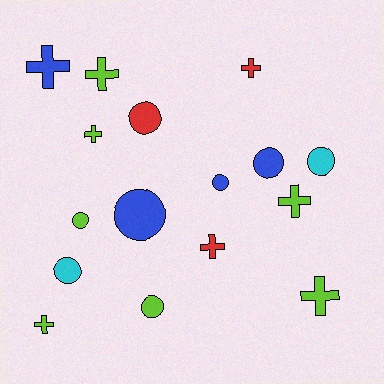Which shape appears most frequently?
Cross, with 8 objects.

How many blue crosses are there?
There is 1 blue cross.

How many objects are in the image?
There are 16 objects.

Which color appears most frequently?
Lime, with 7 objects.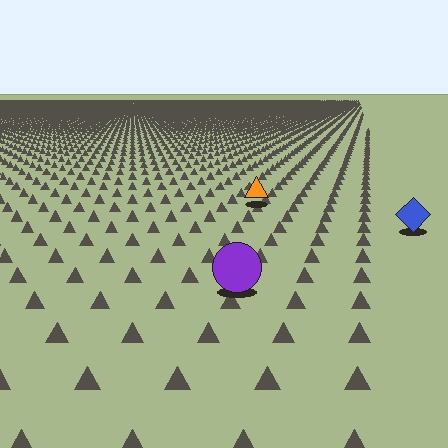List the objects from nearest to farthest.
From nearest to farthest: the purple circle, the blue diamond, the orange triangle.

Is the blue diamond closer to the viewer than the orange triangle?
Yes. The blue diamond is closer — you can tell from the texture gradient: the ground texture is coarser near it.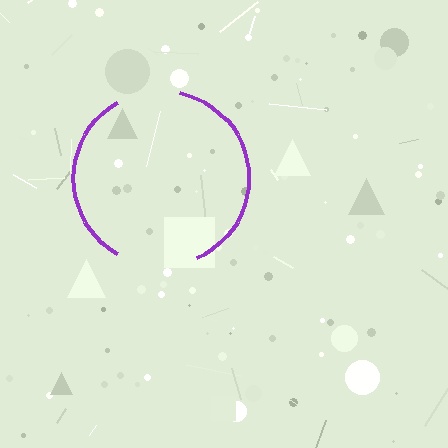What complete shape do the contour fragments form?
The contour fragments form a circle.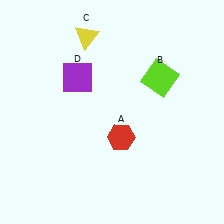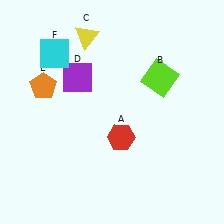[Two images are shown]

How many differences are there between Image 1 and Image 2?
There are 2 differences between the two images.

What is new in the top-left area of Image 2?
A cyan square (F) was added in the top-left area of Image 2.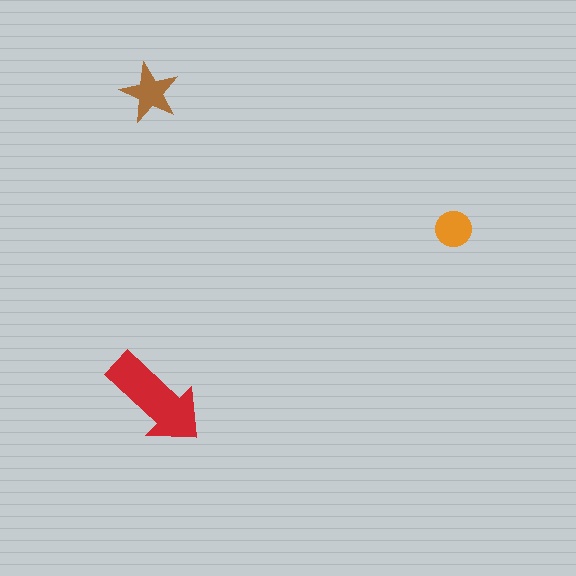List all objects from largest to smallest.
The red arrow, the brown star, the orange circle.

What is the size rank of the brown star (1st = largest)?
2nd.